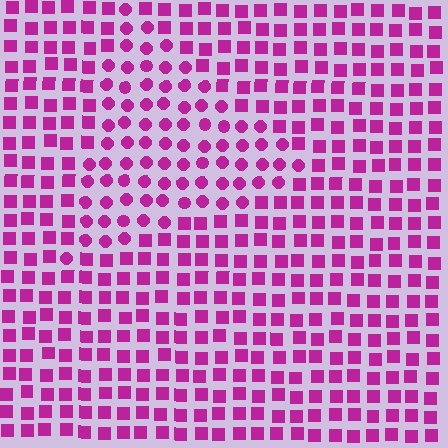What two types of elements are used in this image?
The image uses circles inside the triangle region and squares outside it.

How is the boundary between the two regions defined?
The boundary is defined by a change in element shape: circles inside vs. squares outside. All elements share the same color and spacing.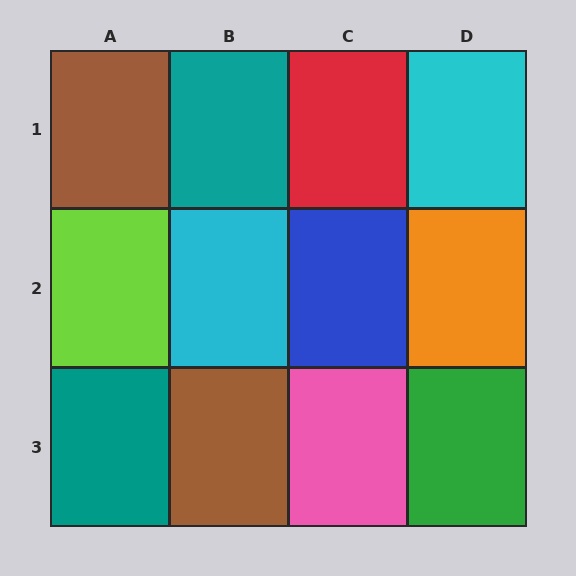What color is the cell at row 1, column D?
Cyan.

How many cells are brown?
2 cells are brown.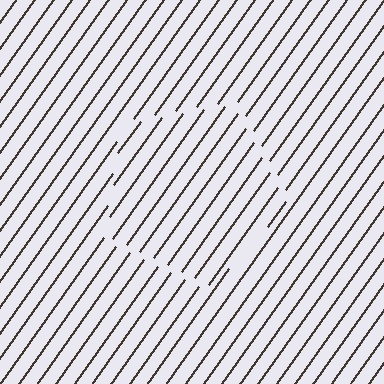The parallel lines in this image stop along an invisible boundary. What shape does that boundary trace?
An illusory pentagon. The interior of the shape contains the same grating, shifted by half a period — the contour is defined by the phase discontinuity where line-ends from the inner and outer gratings abut.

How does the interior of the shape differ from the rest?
The interior of the shape contains the same grating, shifted by half a period — the contour is defined by the phase discontinuity where line-ends from the inner and outer gratings abut.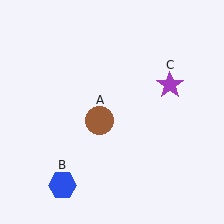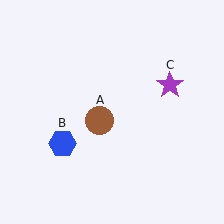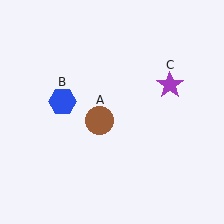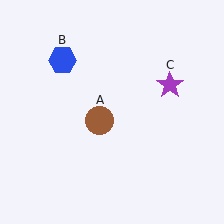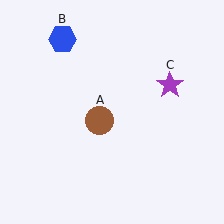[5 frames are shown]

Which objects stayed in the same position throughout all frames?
Brown circle (object A) and purple star (object C) remained stationary.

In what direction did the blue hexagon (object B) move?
The blue hexagon (object B) moved up.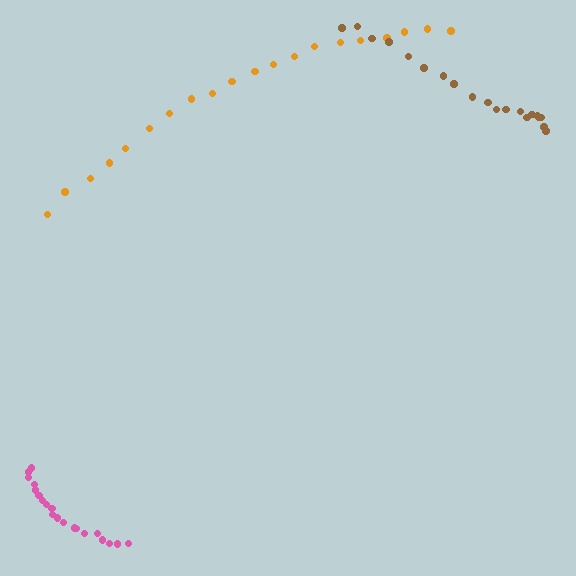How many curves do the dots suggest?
There are 3 distinct paths.